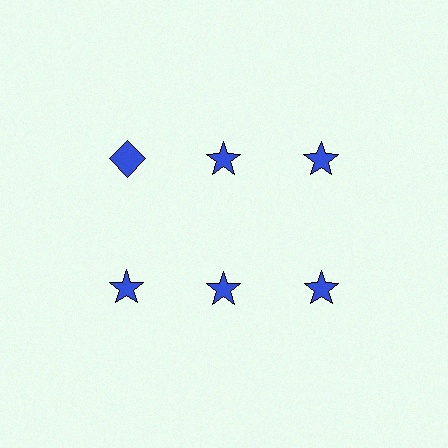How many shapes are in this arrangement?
There are 6 shapes arranged in a grid pattern.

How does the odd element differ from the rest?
It has a different shape: diamond instead of star.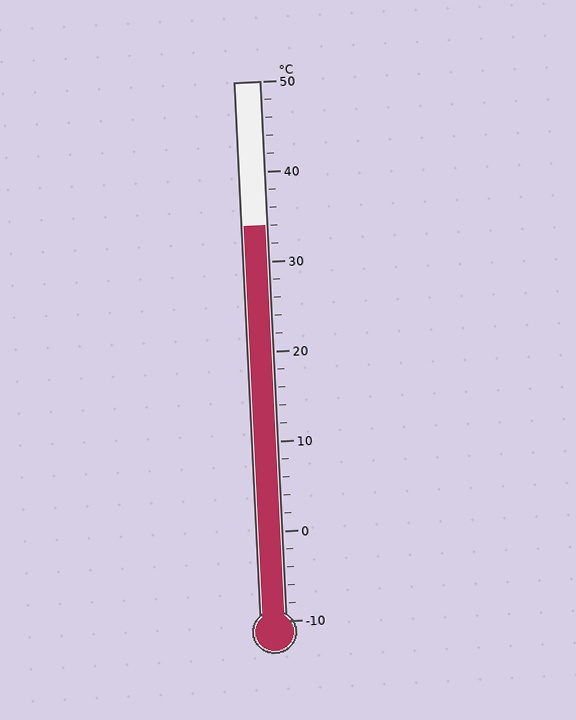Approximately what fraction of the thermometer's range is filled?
The thermometer is filled to approximately 75% of its range.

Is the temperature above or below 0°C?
The temperature is above 0°C.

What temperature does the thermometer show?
The thermometer shows approximately 34°C.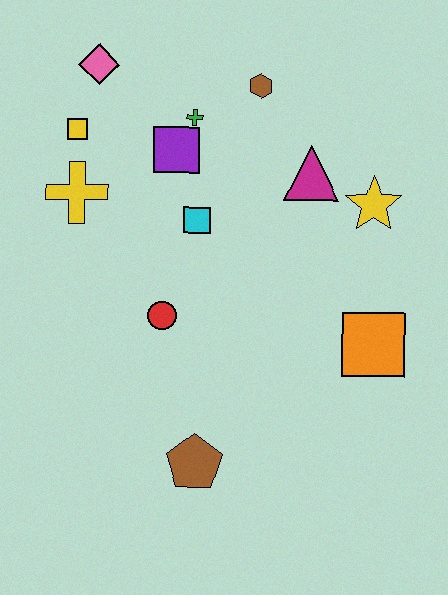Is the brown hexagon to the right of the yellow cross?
Yes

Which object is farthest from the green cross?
The brown pentagon is farthest from the green cross.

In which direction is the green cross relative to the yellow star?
The green cross is to the left of the yellow star.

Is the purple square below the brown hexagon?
Yes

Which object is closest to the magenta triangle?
The yellow star is closest to the magenta triangle.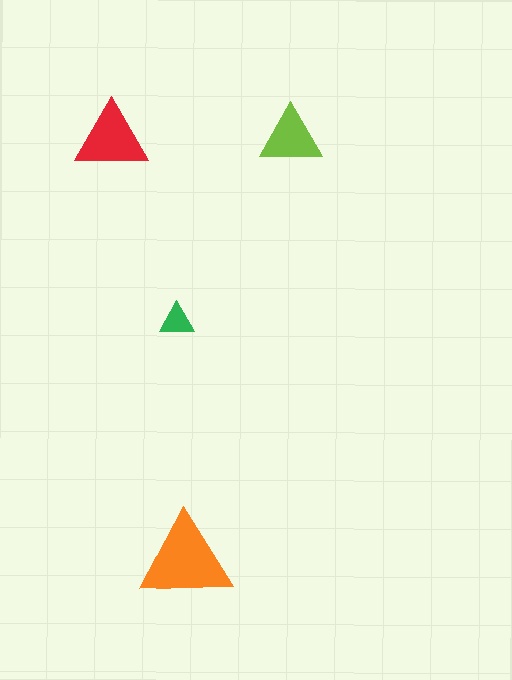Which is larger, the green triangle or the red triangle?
The red one.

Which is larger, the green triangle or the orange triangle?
The orange one.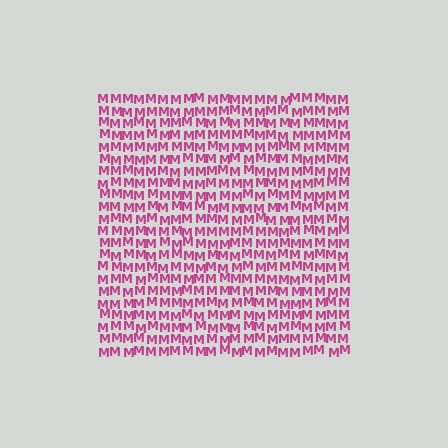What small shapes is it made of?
It is made of small letter M's.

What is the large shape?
The large shape is a square.